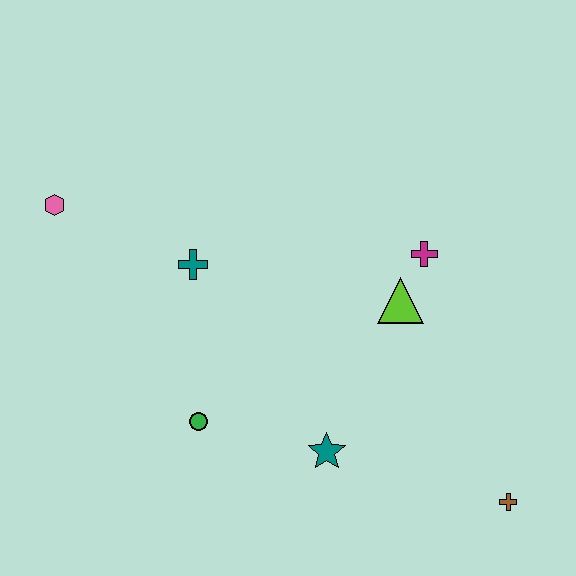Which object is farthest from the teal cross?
The brown cross is farthest from the teal cross.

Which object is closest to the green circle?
The teal star is closest to the green circle.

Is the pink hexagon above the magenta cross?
Yes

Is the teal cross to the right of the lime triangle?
No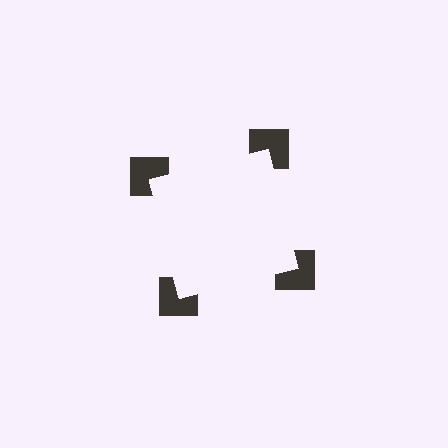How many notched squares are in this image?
There are 4 — one at each vertex of the illusory square.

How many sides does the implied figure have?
4 sides.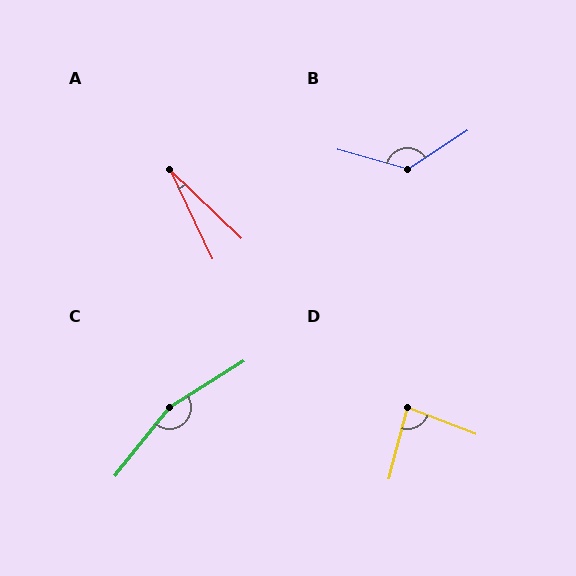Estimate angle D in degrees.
Approximately 83 degrees.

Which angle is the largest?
C, at approximately 160 degrees.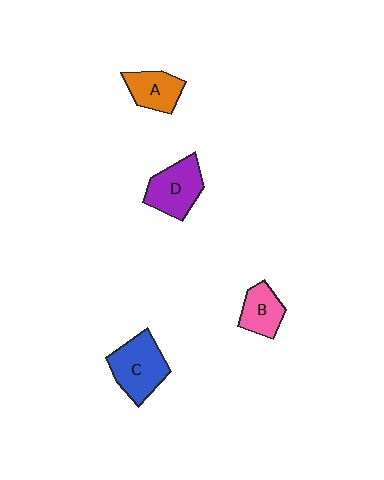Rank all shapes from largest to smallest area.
From largest to smallest: C (blue), D (purple), A (orange), B (pink).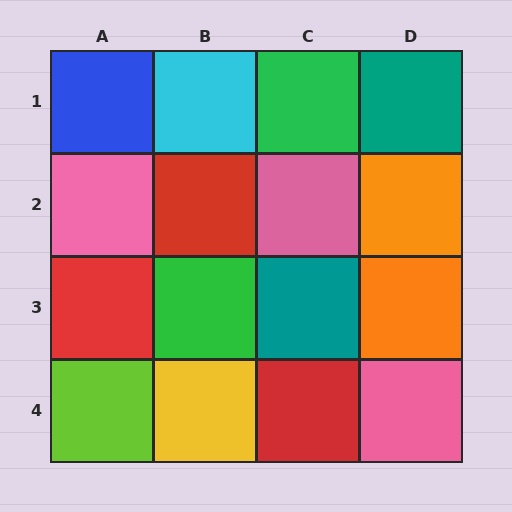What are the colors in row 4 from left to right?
Lime, yellow, red, pink.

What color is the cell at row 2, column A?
Pink.